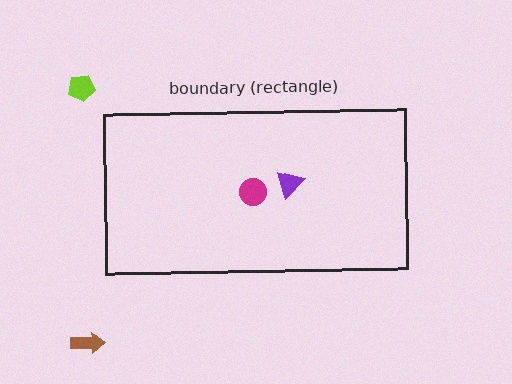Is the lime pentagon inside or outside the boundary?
Outside.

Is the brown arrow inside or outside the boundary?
Outside.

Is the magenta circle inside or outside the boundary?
Inside.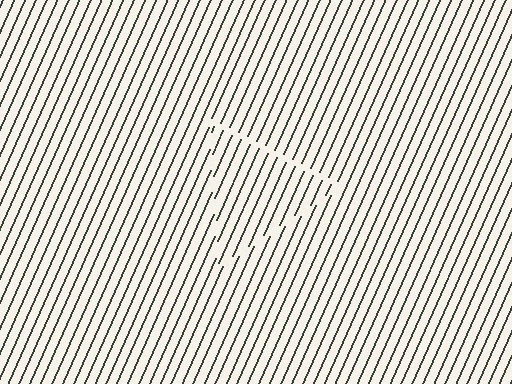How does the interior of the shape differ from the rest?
The interior of the shape contains the same grating, shifted by half a period — the contour is defined by the phase discontinuity where line-ends from the inner and outer gratings abut.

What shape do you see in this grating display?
An illusory triangle. The interior of the shape contains the same grating, shifted by half a period — the contour is defined by the phase discontinuity where line-ends from the inner and outer gratings abut.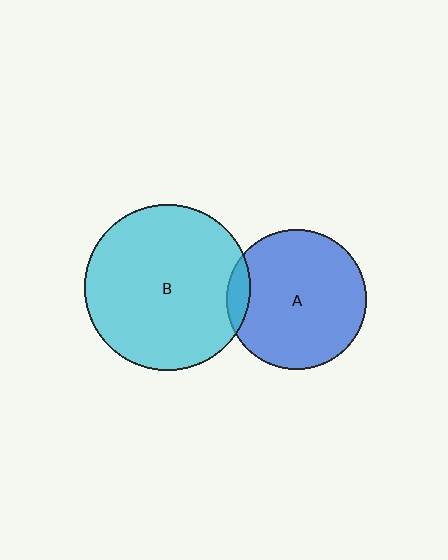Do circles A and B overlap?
Yes.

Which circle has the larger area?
Circle B (cyan).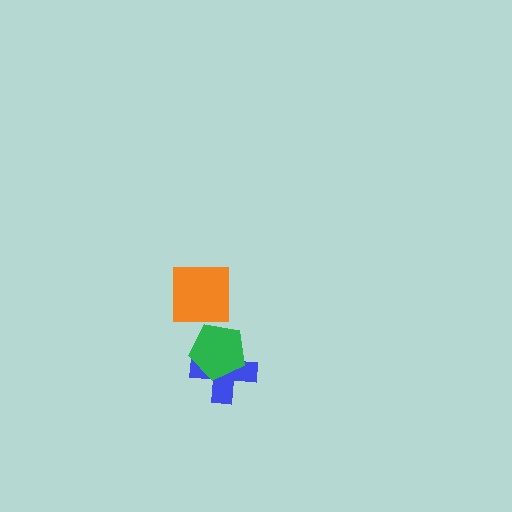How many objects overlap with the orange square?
0 objects overlap with the orange square.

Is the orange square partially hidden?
No, no other shape covers it.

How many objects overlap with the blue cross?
1 object overlaps with the blue cross.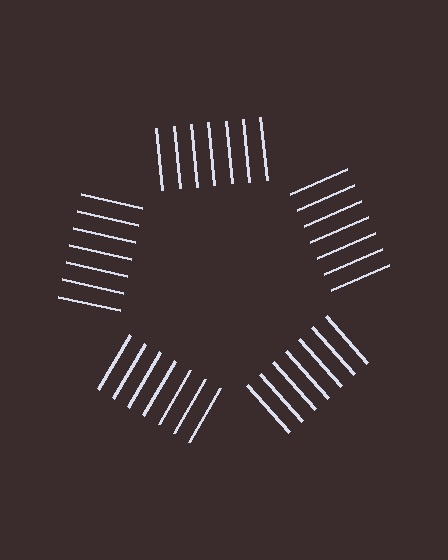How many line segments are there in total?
35 — 7 along each of the 5 edges.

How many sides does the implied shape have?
5 sides — the line-ends trace a pentagon.